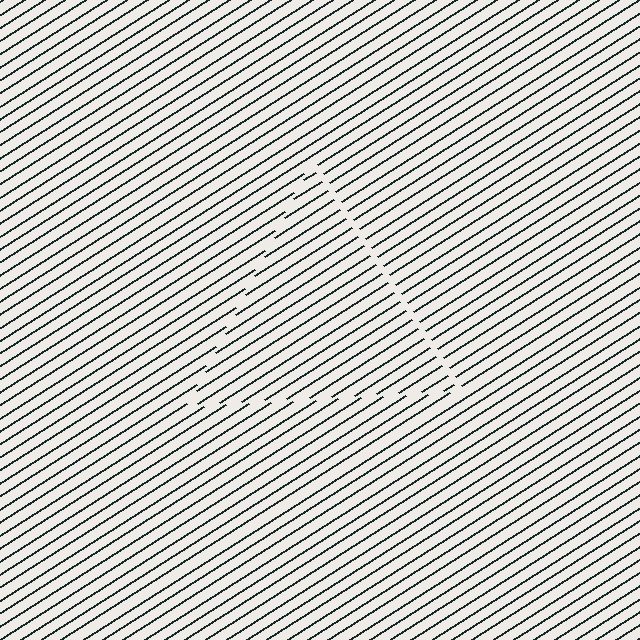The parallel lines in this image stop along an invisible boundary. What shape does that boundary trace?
An illusory triangle. The interior of the shape contains the same grating, shifted by half a period — the contour is defined by the phase discontinuity where line-ends from the inner and outer gratings abut.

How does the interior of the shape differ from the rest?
The interior of the shape contains the same grating, shifted by half a period — the contour is defined by the phase discontinuity where line-ends from the inner and outer gratings abut.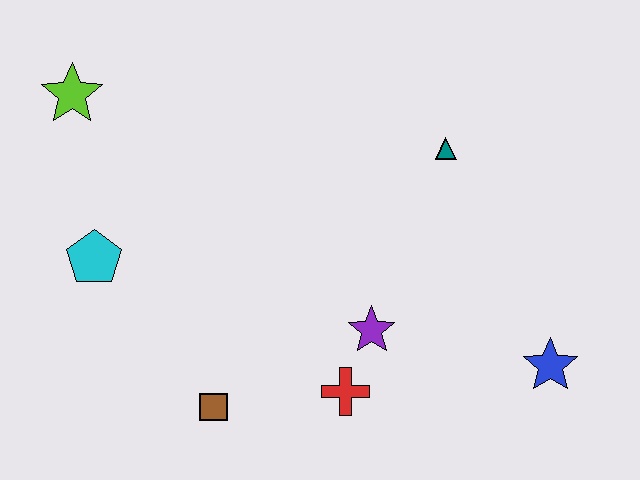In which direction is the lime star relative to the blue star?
The lime star is to the left of the blue star.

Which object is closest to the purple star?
The red cross is closest to the purple star.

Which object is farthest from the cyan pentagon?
The blue star is farthest from the cyan pentagon.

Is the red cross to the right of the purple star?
No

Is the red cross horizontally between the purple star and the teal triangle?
No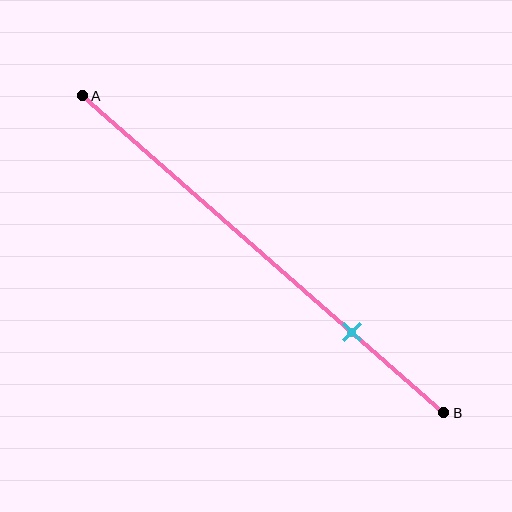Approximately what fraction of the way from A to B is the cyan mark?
The cyan mark is approximately 75% of the way from A to B.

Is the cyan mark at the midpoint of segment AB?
No, the mark is at about 75% from A, not at the 50% midpoint.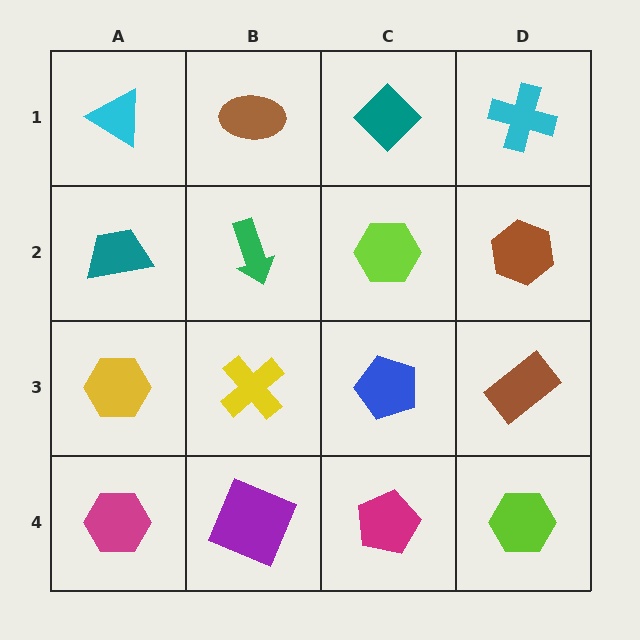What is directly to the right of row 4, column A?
A purple square.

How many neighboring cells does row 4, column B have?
3.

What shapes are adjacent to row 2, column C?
A teal diamond (row 1, column C), a blue pentagon (row 3, column C), a green arrow (row 2, column B), a brown hexagon (row 2, column D).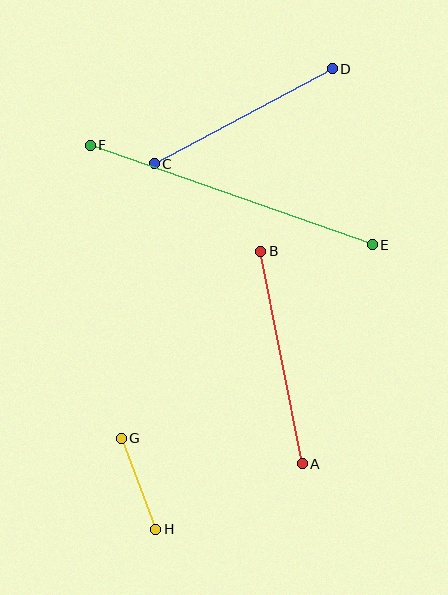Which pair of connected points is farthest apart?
Points E and F are farthest apart.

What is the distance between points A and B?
The distance is approximately 216 pixels.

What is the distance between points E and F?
The distance is approximately 299 pixels.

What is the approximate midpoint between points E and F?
The midpoint is at approximately (231, 195) pixels.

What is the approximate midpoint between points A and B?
The midpoint is at approximately (282, 357) pixels.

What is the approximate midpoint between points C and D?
The midpoint is at approximately (243, 116) pixels.